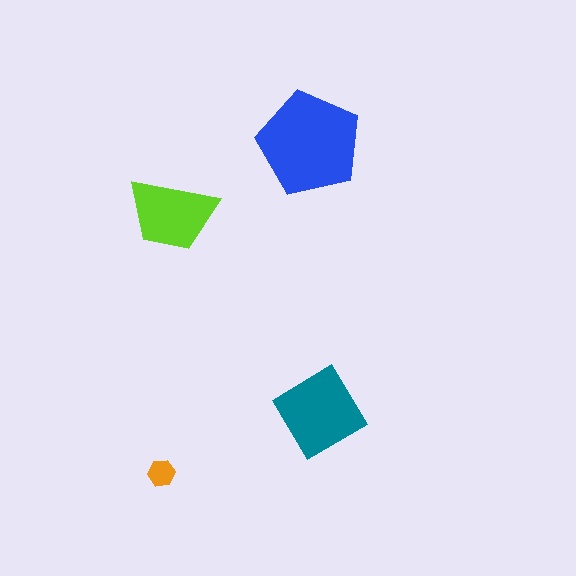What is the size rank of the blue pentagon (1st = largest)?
1st.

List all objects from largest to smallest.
The blue pentagon, the teal diamond, the lime trapezoid, the orange hexagon.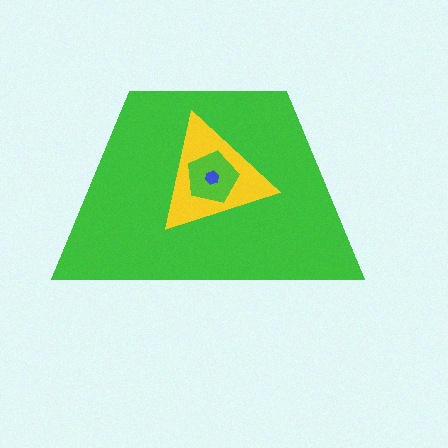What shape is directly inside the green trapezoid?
The yellow triangle.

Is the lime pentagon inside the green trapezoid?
Yes.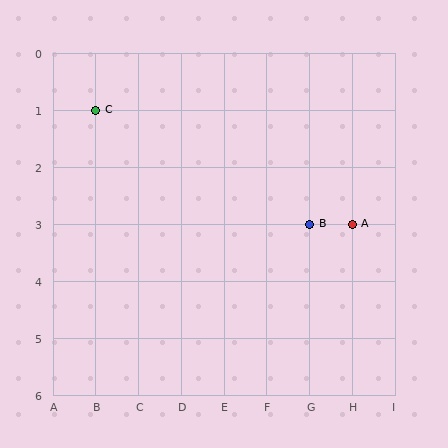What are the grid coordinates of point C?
Point C is at grid coordinates (B, 1).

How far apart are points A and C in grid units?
Points A and C are 6 columns and 2 rows apart (about 6.3 grid units diagonally).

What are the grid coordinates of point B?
Point B is at grid coordinates (G, 3).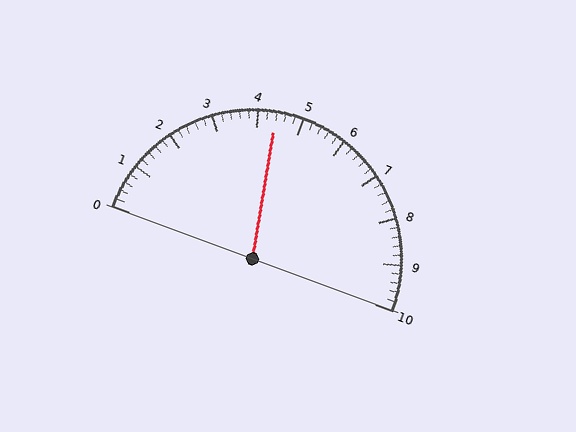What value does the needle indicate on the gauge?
The needle indicates approximately 4.4.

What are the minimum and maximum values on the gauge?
The gauge ranges from 0 to 10.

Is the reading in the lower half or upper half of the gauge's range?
The reading is in the lower half of the range (0 to 10).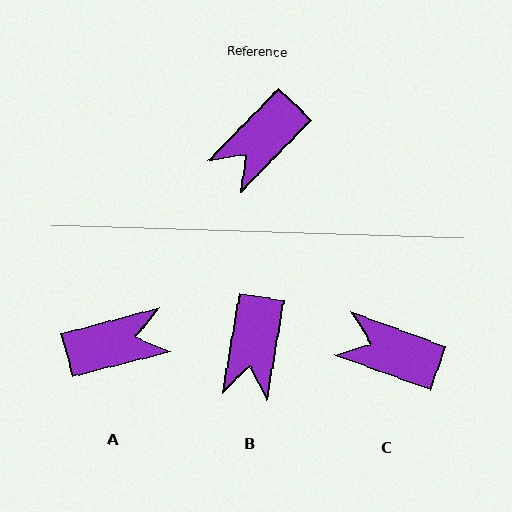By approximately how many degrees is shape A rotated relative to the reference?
Approximately 149 degrees counter-clockwise.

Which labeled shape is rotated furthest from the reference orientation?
A, about 149 degrees away.